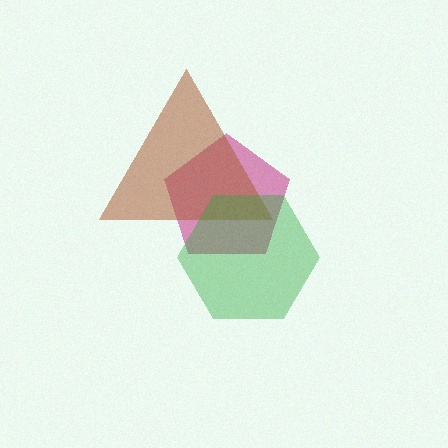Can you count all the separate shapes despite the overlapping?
Yes, there are 3 separate shapes.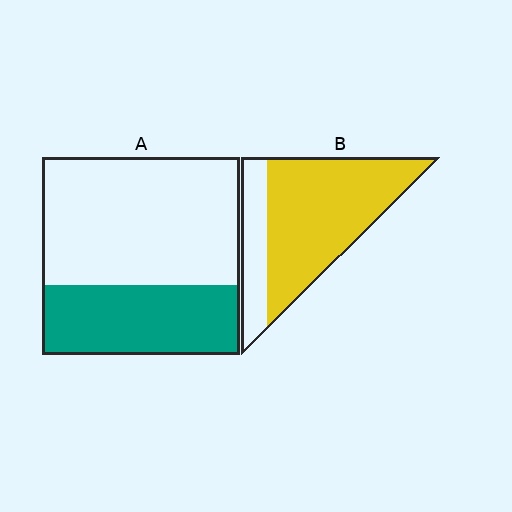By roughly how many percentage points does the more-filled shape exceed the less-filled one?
By roughly 40 percentage points (B over A).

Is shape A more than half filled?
No.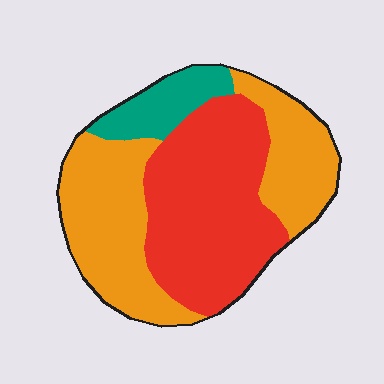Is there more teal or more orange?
Orange.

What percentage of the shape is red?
Red covers around 45% of the shape.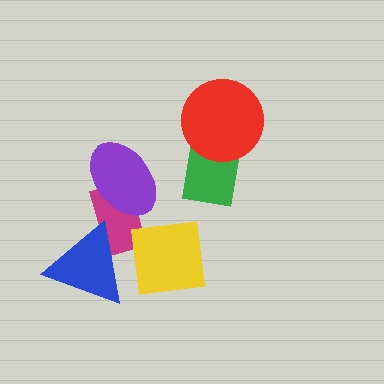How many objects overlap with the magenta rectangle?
3 objects overlap with the magenta rectangle.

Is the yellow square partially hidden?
No, no other shape covers it.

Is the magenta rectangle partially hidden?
Yes, it is partially covered by another shape.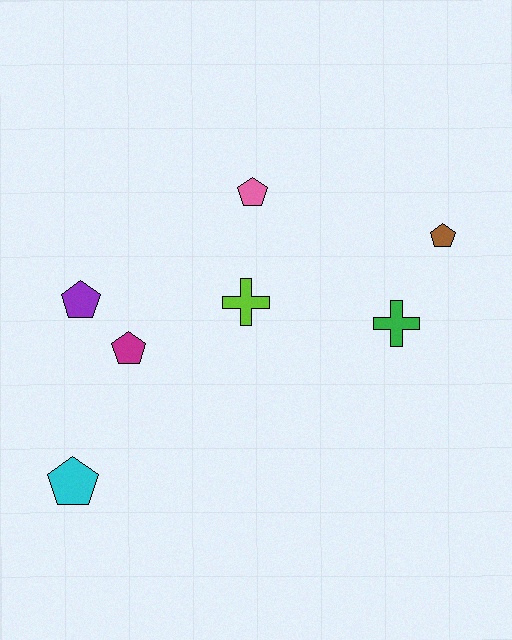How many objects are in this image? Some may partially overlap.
There are 7 objects.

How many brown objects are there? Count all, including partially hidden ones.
There is 1 brown object.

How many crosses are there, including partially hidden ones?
There are 2 crosses.